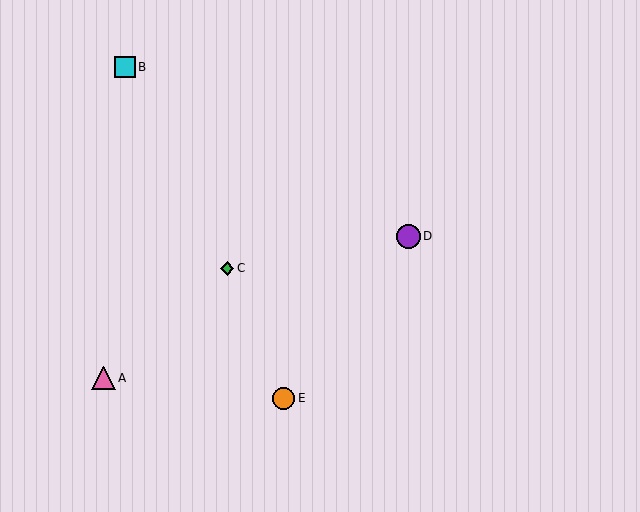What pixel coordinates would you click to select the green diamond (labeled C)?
Click at (227, 268) to select the green diamond C.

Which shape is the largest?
The purple circle (labeled D) is the largest.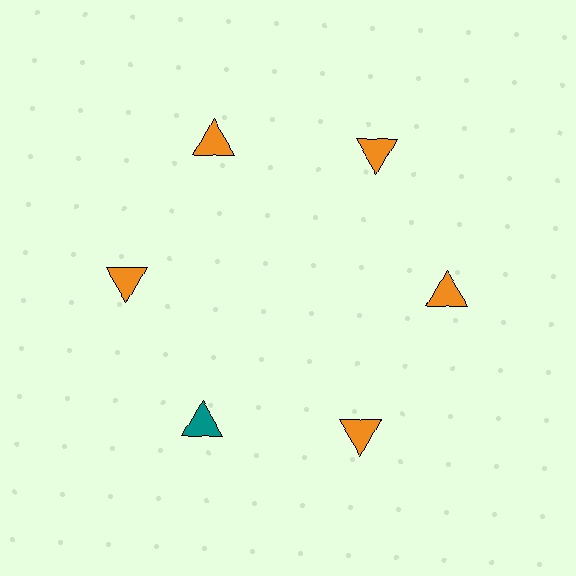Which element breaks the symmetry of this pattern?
The teal triangle at roughly the 7 o'clock position breaks the symmetry. All other shapes are orange triangles.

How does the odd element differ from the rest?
It has a different color: teal instead of orange.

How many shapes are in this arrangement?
There are 6 shapes arranged in a ring pattern.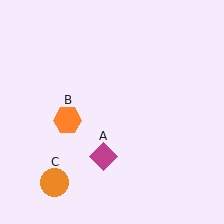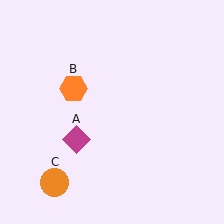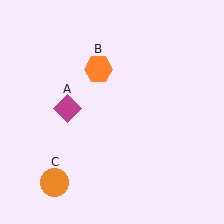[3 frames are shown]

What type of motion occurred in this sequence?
The magenta diamond (object A), orange hexagon (object B) rotated clockwise around the center of the scene.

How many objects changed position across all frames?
2 objects changed position: magenta diamond (object A), orange hexagon (object B).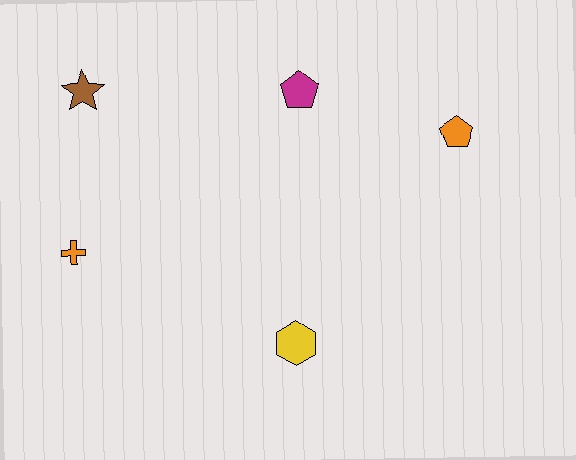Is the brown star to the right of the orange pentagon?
No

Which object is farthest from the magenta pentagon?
The orange cross is farthest from the magenta pentagon.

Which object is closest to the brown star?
The orange cross is closest to the brown star.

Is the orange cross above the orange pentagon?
No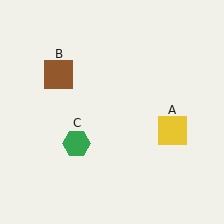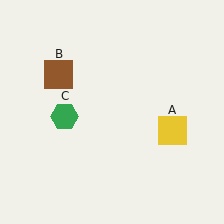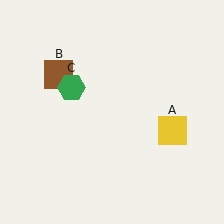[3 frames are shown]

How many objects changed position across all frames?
1 object changed position: green hexagon (object C).